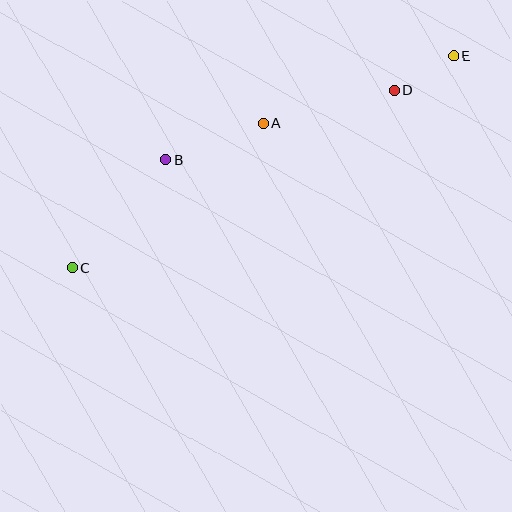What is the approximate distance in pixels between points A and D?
The distance between A and D is approximately 135 pixels.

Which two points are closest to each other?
Points D and E are closest to each other.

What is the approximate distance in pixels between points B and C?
The distance between B and C is approximately 144 pixels.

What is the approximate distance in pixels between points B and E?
The distance between B and E is approximately 306 pixels.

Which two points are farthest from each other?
Points C and E are farthest from each other.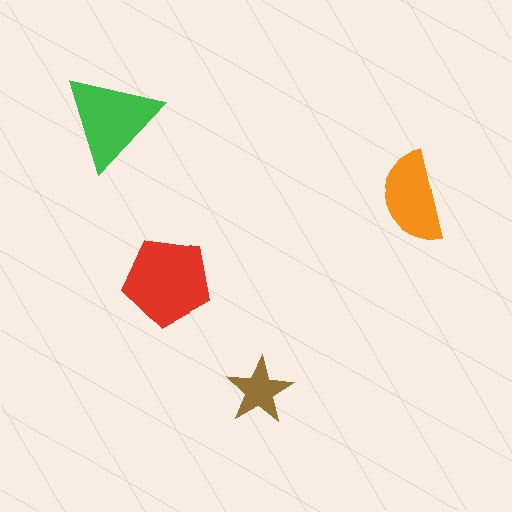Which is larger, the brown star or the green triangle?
The green triangle.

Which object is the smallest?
The brown star.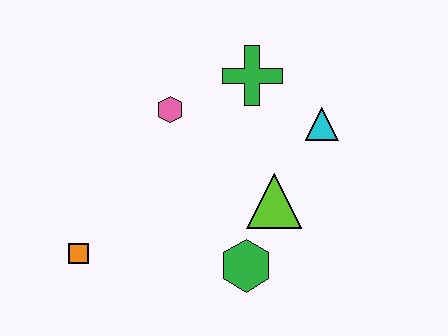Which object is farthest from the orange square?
The cyan triangle is farthest from the orange square.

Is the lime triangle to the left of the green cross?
No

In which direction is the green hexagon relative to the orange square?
The green hexagon is to the right of the orange square.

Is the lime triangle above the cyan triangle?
No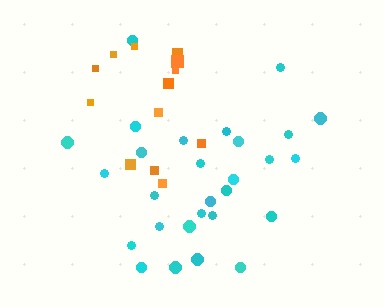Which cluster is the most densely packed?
Orange.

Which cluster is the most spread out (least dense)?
Cyan.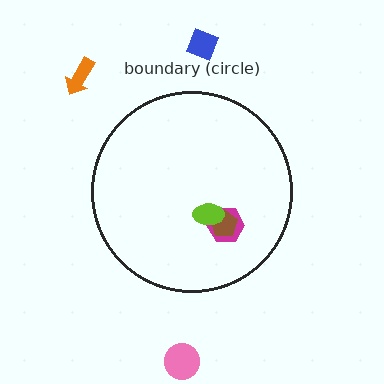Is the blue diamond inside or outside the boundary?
Outside.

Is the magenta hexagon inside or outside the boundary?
Inside.